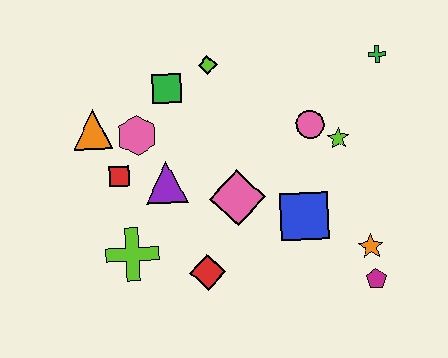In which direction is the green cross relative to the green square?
The green cross is to the right of the green square.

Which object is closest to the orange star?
The magenta pentagon is closest to the orange star.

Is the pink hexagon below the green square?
Yes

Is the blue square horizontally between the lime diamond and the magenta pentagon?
Yes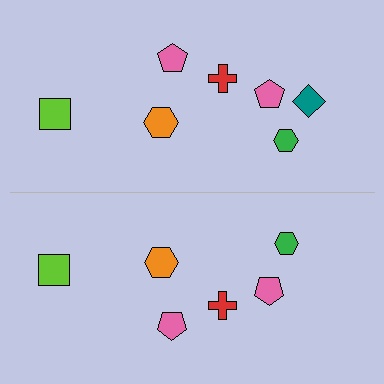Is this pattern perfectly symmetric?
No, the pattern is not perfectly symmetric. A teal diamond is missing from the bottom side.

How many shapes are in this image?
There are 13 shapes in this image.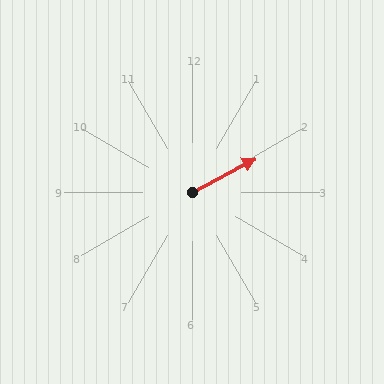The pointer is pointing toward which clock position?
Roughly 2 o'clock.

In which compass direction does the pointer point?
Northeast.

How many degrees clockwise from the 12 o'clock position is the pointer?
Approximately 62 degrees.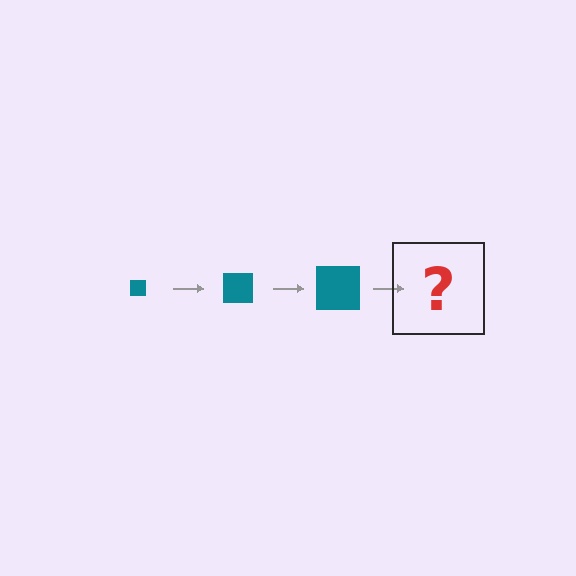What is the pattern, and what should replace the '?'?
The pattern is that the square gets progressively larger each step. The '?' should be a teal square, larger than the previous one.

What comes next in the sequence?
The next element should be a teal square, larger than the previous one.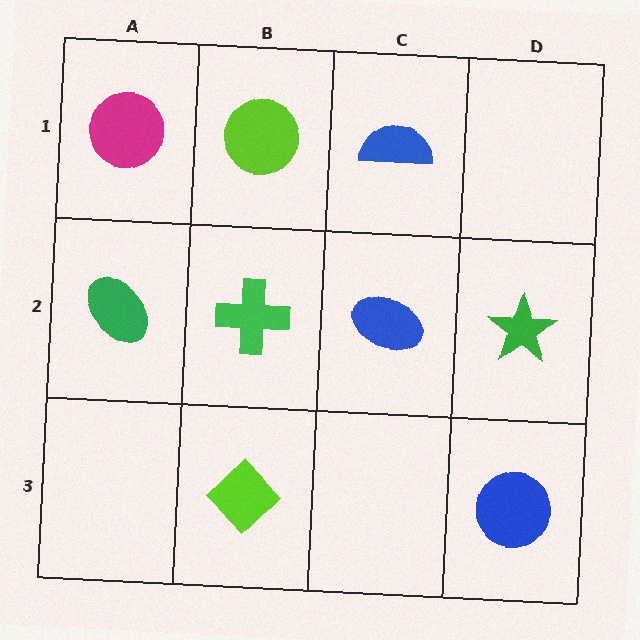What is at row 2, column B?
A green cross.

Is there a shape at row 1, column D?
No, that cell is empty.